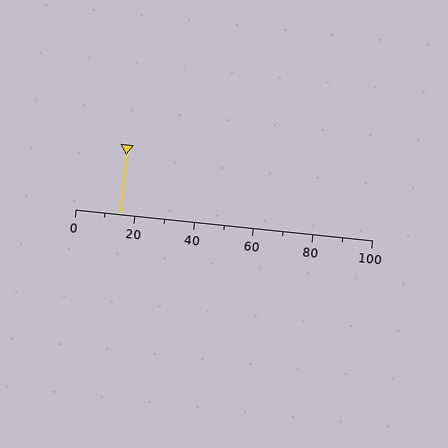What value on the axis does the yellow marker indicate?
The marker indicates approximately 15.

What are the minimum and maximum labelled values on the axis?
The axis runs from 0 to 100.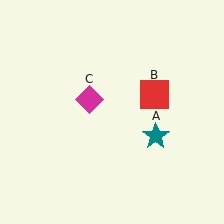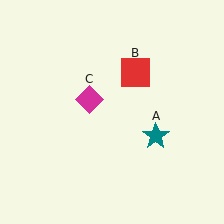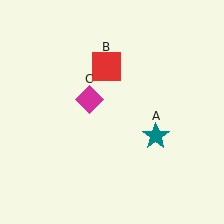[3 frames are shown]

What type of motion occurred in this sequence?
The red square (object B) rotated counterclockwise around the center of the scene.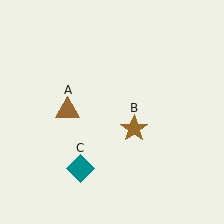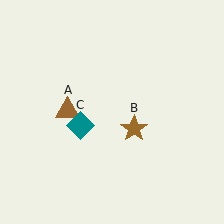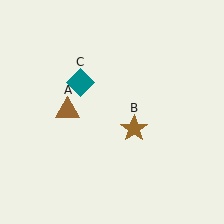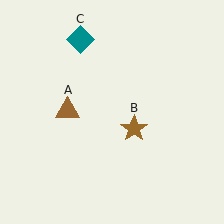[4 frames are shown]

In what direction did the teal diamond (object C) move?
The teal diamond (object C) moved up.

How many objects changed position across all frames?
1 object changed position: teal diamond (object C).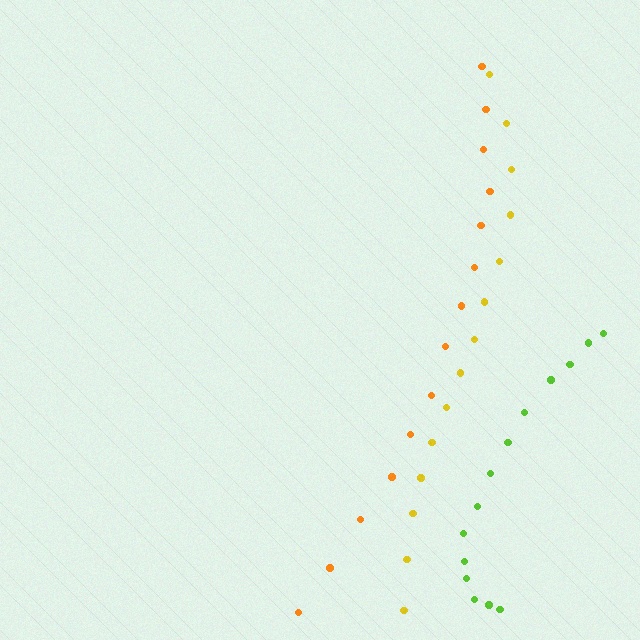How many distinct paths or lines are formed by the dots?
There are 3 distinct paths.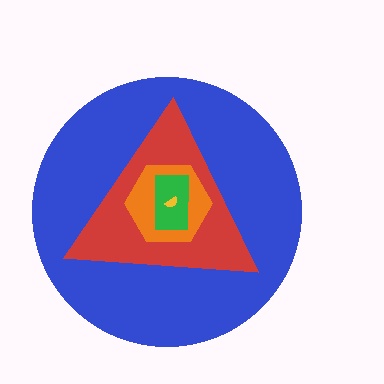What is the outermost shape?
The blue circle.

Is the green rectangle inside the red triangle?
Yes.